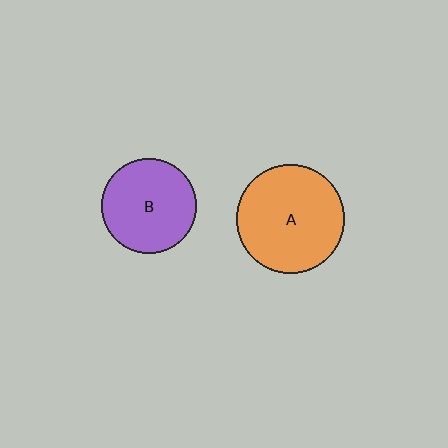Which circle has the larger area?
Circle A (orange).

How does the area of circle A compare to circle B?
Approximately 1.3 times.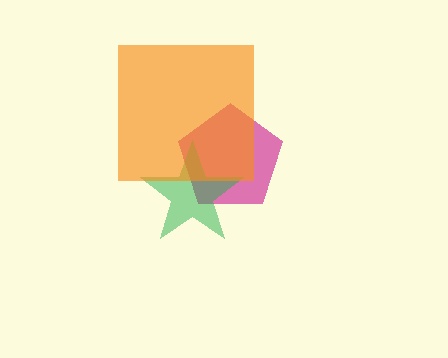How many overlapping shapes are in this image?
There are 3 overlapping shapes in the image.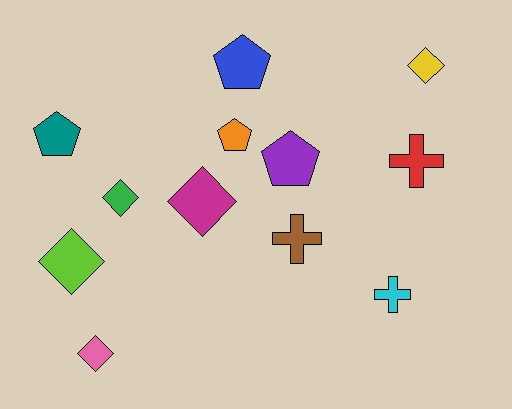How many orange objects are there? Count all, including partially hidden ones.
There is 1 orange object.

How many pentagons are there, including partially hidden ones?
There are 4 pentagons.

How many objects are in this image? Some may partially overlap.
There are 12 objects.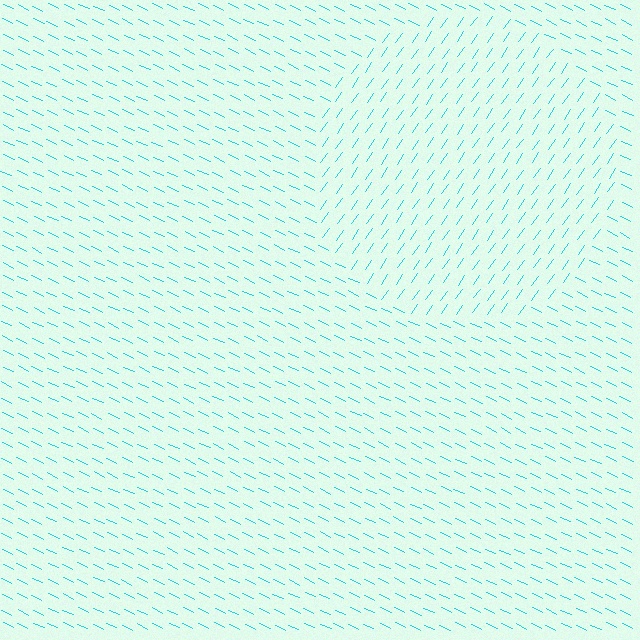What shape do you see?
I see a circle.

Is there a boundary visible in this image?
Yes, there is a texture boundary formed by a change in line orientation.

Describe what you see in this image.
The image is filled with small cyan line segments. A circle region in the image has lines oriented differently from the surrounding lines, creating a visible texture boundary.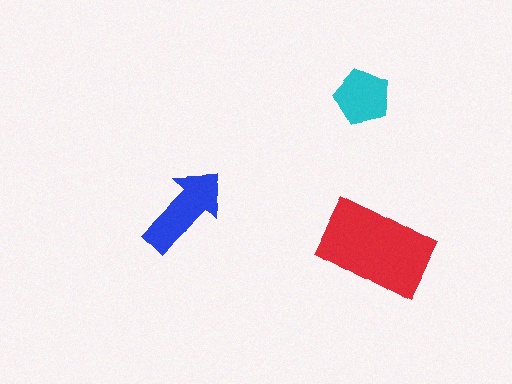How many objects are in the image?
There are 3 objects in the image.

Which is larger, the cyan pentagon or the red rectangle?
The red rectangle.